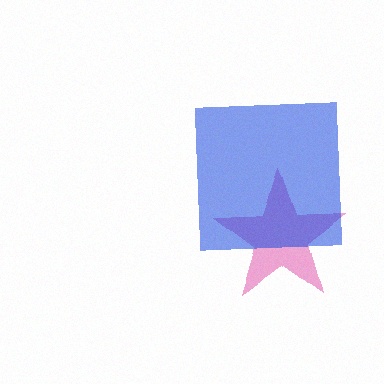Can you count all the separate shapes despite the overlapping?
Yes, there are 2 separate shapes.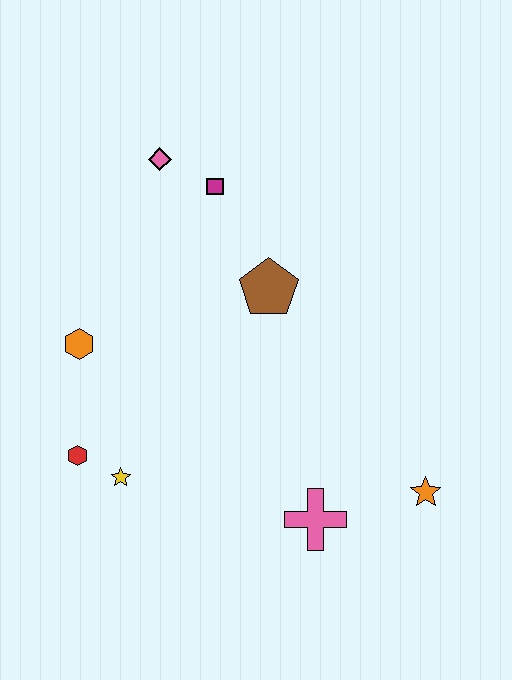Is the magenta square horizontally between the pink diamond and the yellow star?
No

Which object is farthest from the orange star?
The pink diamond is farthest from the orange star.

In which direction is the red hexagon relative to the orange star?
The red hexagon is to the left of the orange star.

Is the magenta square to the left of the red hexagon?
No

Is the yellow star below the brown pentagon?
Yes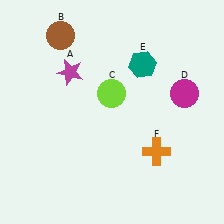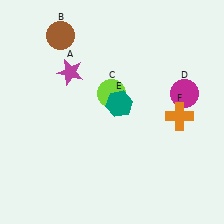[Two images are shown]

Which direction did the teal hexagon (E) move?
The teal hexagon (E) moved down.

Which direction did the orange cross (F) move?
The orange cross (F) moved up.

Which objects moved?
The objects that moved are: the teal hexagon (E), the orange cross (F).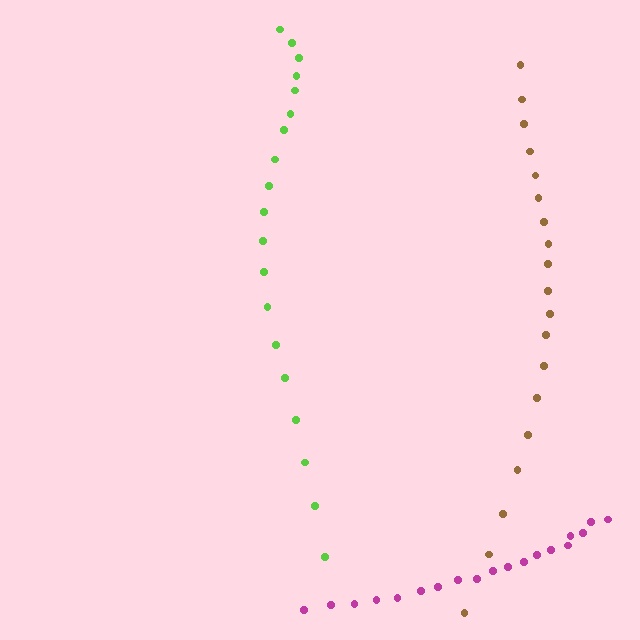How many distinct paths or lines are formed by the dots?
There are 3 distinct paths.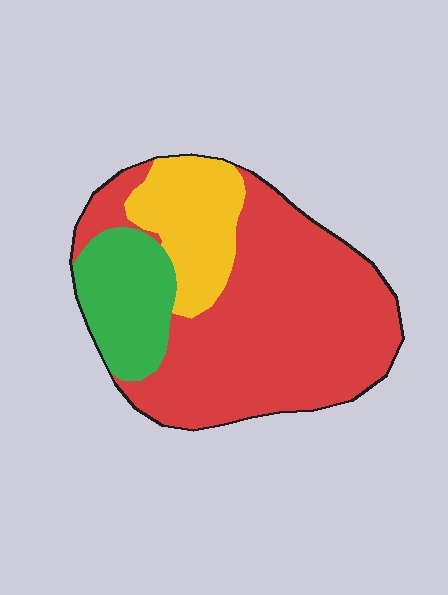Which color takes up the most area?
Red, at roughly 65%.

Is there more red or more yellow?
Red.